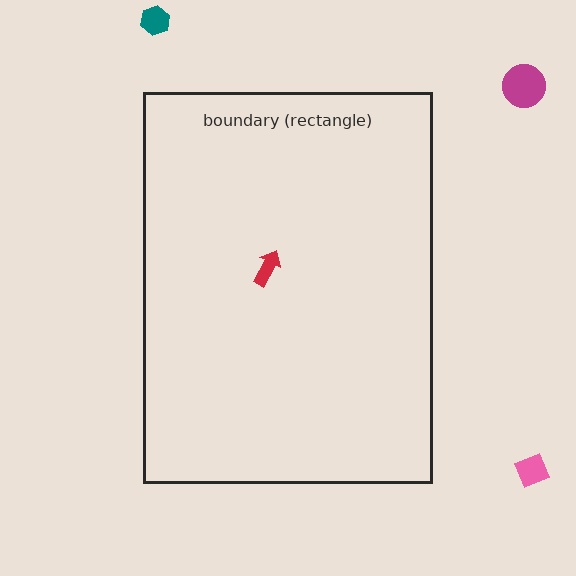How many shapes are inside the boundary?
1 inside, 3 outside.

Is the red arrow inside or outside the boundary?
Inside.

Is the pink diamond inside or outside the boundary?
Outside.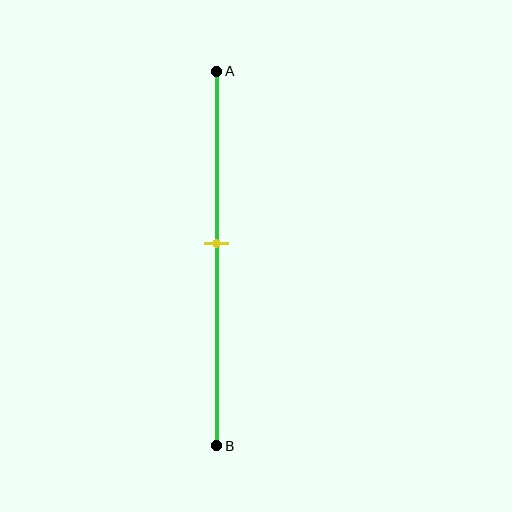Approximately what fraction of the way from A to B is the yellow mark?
The yellow mark is approximately 45% of the way from A to B.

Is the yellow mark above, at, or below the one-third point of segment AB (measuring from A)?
The yellow mark is below the one-third point of segment AB.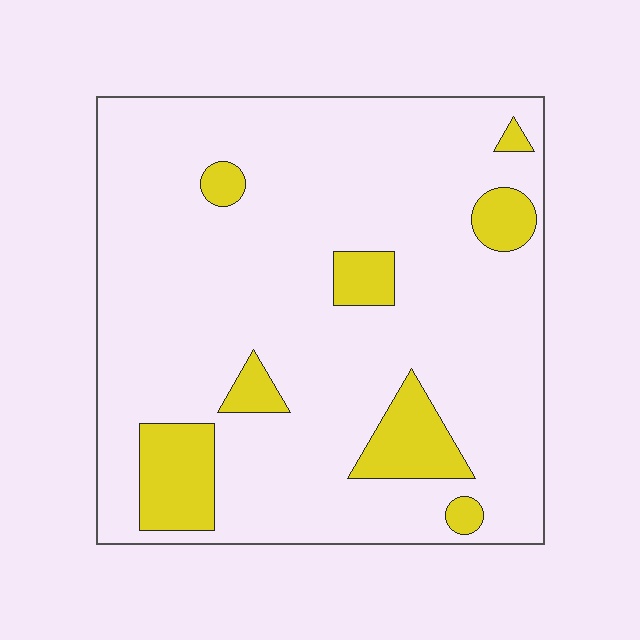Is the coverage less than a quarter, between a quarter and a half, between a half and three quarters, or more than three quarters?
Less than a quarter.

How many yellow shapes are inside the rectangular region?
8.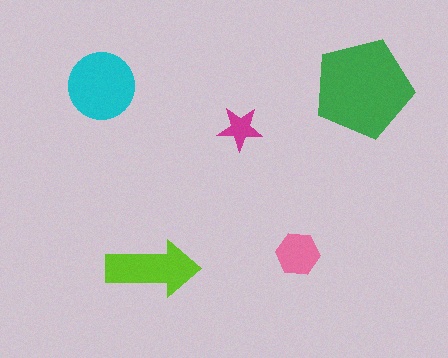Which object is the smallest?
The magenta star.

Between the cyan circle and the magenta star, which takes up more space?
The cyan circle.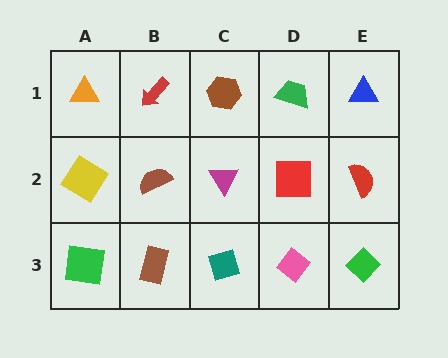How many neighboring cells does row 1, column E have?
2.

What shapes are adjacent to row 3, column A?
A yellow diamond (row 2, column A), a brown rectangle (row 3, column B).